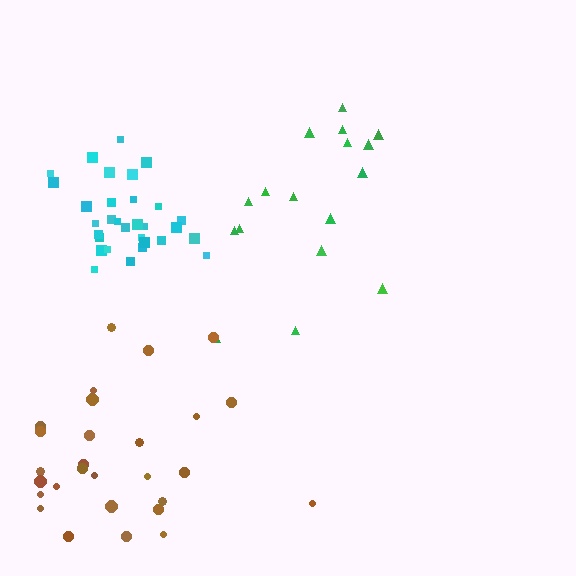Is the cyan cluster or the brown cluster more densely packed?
Cyan.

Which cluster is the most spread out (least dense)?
Green.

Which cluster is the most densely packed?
Cyan.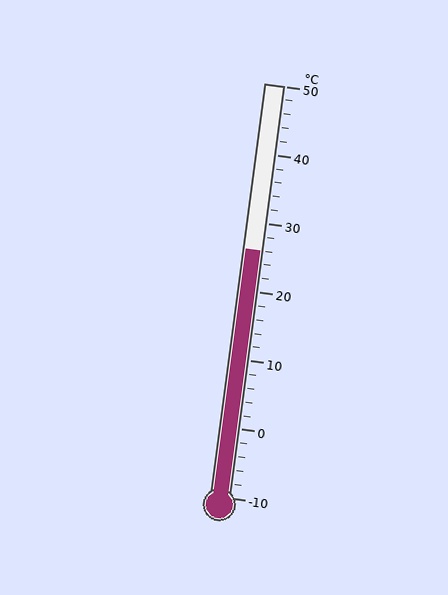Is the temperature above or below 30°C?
The temperature is below 30°C.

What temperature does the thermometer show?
The thermometer shows approximately 26°C.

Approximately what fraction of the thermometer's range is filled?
The thermometer is filled to approximately 60% of its range.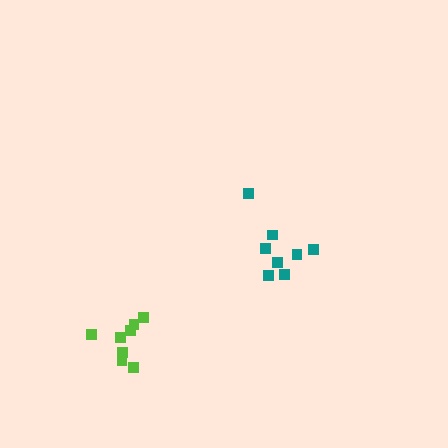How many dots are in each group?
Group 1: 8 dots, Group 2: 8 dots (16 total).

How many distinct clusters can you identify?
There are 2 distinct clusters.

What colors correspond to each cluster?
The clusters are colored: lime, teal.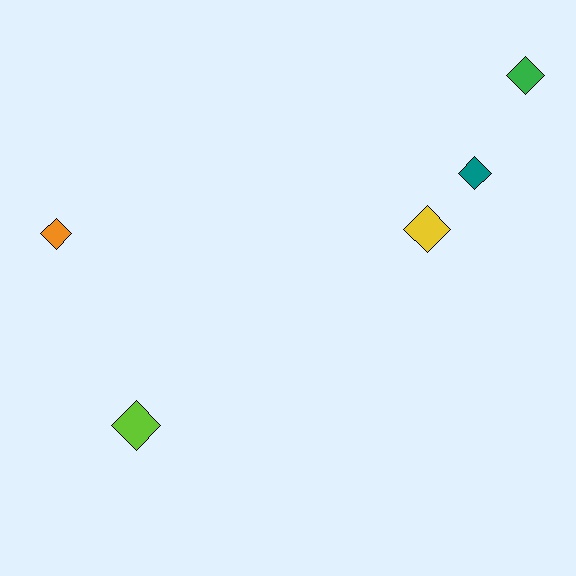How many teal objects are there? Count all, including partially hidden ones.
There is 1 teal object.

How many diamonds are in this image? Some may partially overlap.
There are 5 diamonds.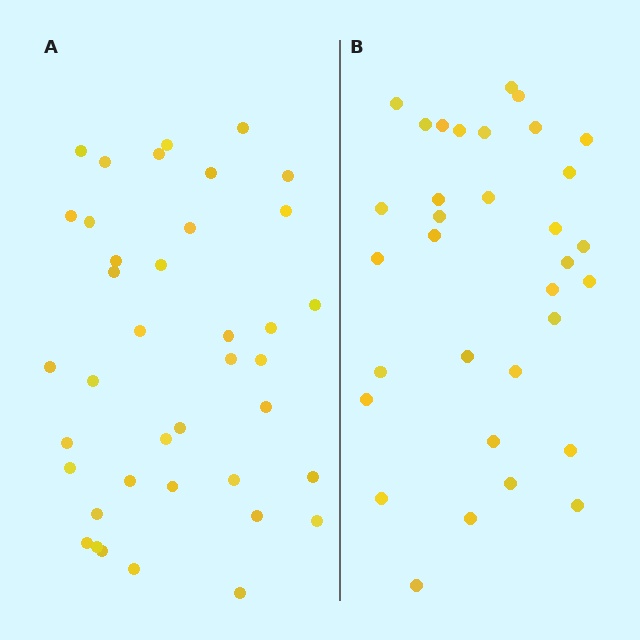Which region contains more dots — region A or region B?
Region A (the left region) has more dots.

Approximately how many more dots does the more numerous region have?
Region A has about 6 more dots than region B.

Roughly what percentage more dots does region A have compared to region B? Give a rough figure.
About 20% more.